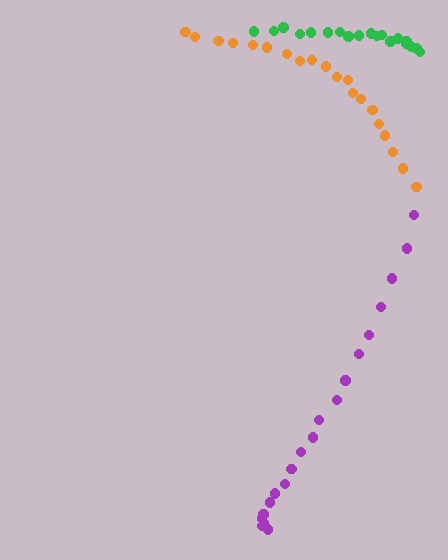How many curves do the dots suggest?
There are 3 distinct paths.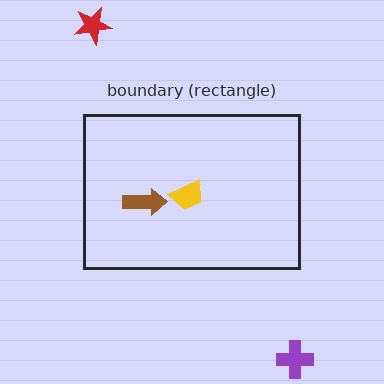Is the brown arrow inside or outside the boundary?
Inside.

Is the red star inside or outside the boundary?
Outside.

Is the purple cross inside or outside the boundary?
Outside.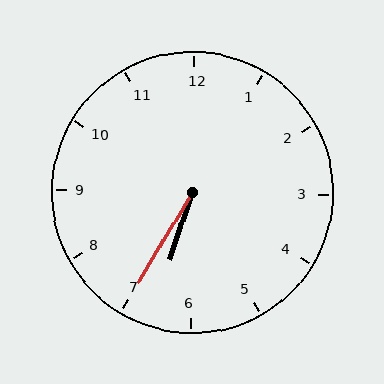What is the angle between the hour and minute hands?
Approximately 12 degrees.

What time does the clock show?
6:35.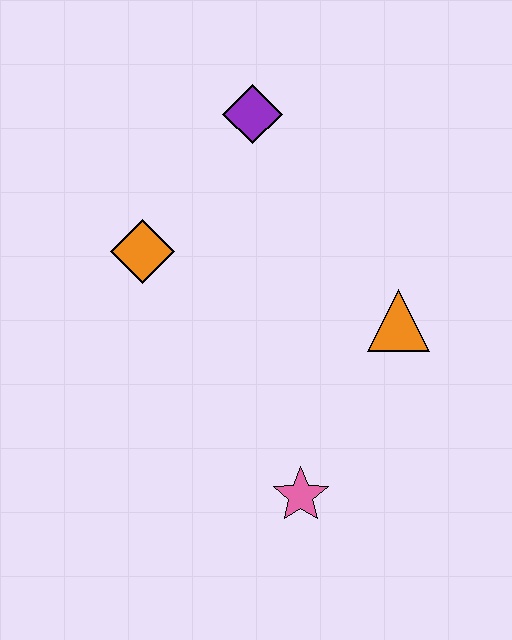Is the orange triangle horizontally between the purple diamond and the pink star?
No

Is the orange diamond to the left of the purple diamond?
Yes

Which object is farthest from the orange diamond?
The pink star is farthest from the orange diamond.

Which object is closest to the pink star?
The orange triangle is closest to the pink star.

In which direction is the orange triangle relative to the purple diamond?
The orange triangle is below the purple diamond.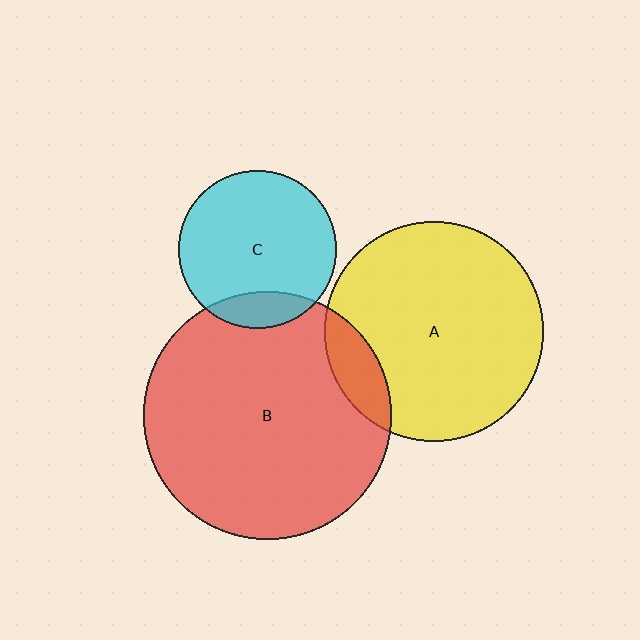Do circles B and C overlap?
Yes.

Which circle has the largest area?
Circle B (red).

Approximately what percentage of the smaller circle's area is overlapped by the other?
Approximately 15%.